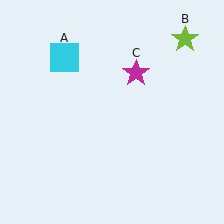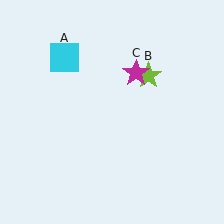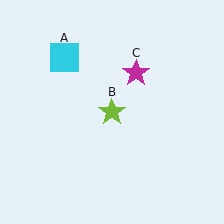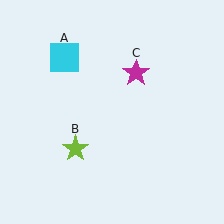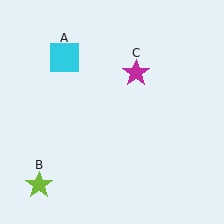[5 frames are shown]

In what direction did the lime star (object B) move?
The lime star (object B) moved down and to the left.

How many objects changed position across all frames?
1 object changed position: lime star (object B).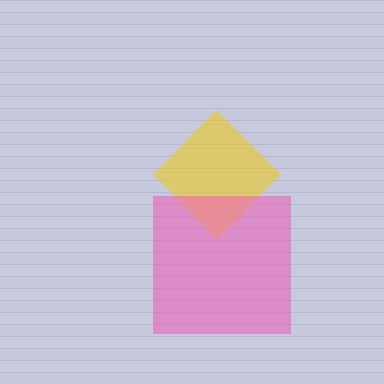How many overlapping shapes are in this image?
There are 2 overlapping shapes in the image.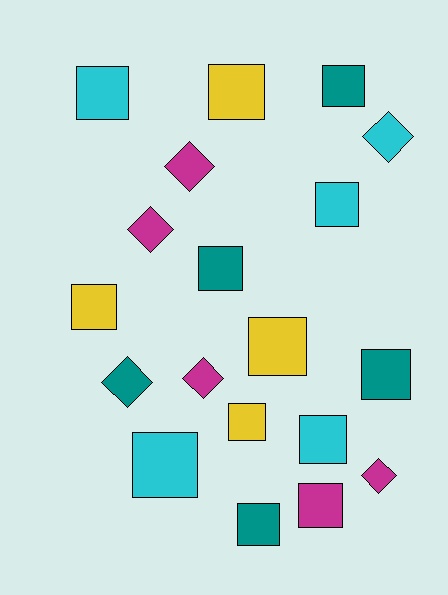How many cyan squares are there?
There are 4 cyan squares.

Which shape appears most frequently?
Square, with 13 objects.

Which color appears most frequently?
Cyan, with 5 objects.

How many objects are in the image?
There are 19 objects.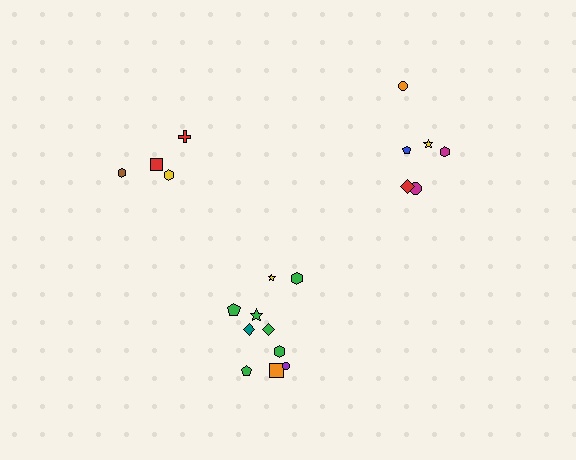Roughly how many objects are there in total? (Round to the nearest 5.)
Roughly 20 objects in total.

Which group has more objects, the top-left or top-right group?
The top-right group.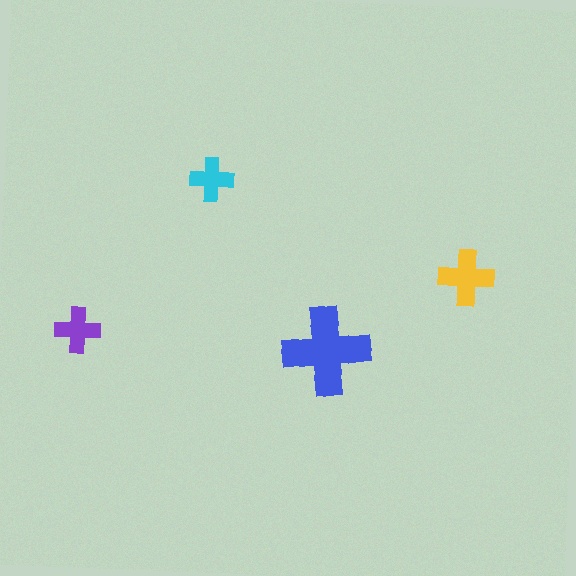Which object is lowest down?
The blue cross is bottommost.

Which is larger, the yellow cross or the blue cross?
The blue one.